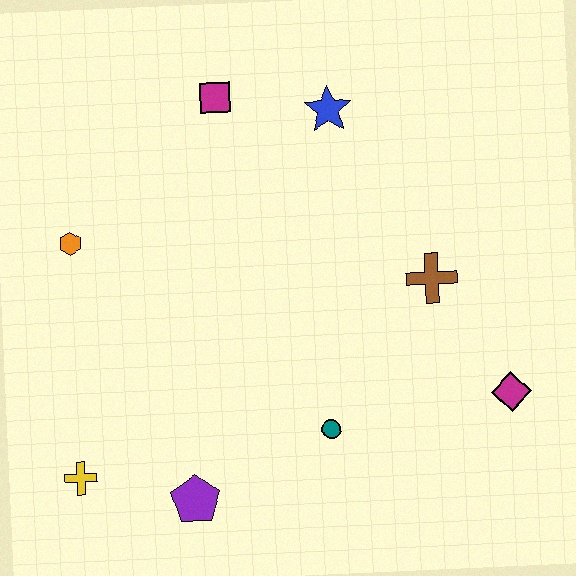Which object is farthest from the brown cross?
The yellow cross is farthest from the brown cross.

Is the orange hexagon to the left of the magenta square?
Yes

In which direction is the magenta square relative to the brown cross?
The magenta square is to the left of the brown cross.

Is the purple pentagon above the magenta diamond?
No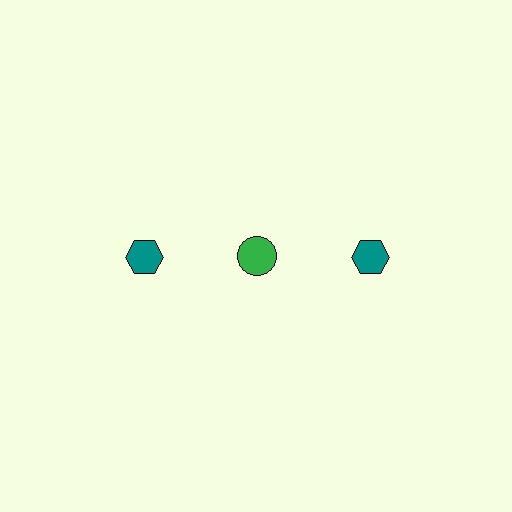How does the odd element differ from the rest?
It differs in both color (green instead of teal) and shape (circle instead of hexagon).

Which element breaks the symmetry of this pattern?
The green circle in the top row, second from left column breaks the symmetry. All other shapes are teal hexagons.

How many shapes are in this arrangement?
There are 3 shapes arranged in a grid pattern.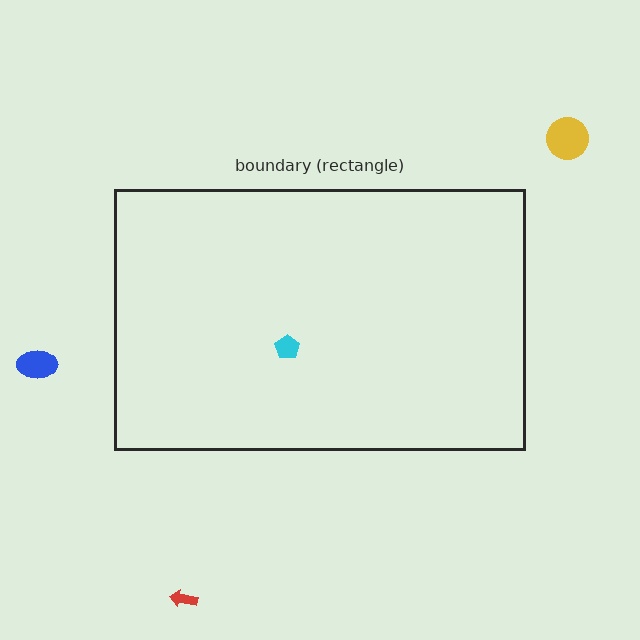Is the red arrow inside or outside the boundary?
Outside.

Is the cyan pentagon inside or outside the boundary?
Inside.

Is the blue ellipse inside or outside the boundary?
Outside.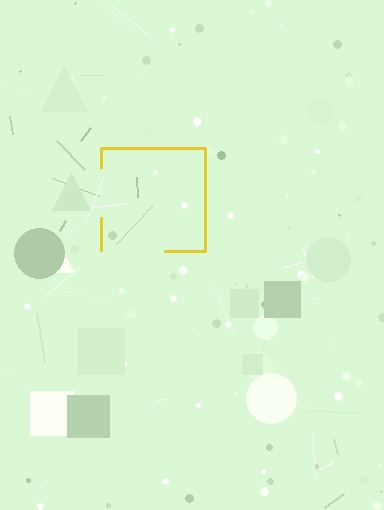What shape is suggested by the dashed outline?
The dashed outline suggests a square.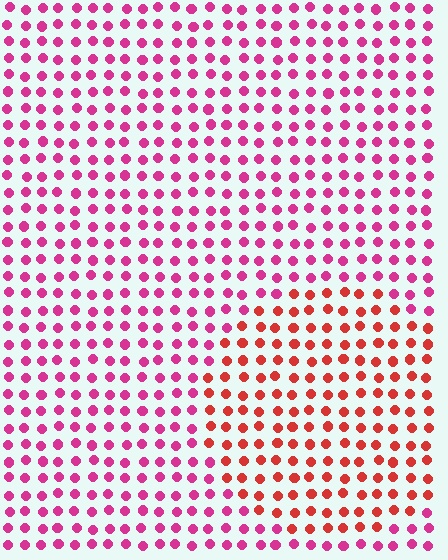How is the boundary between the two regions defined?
The boundary is defined purely by a slight shift in hue (about 36 degrees). Spacing, size, and orientation are identical on both sides.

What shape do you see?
I see a circle.